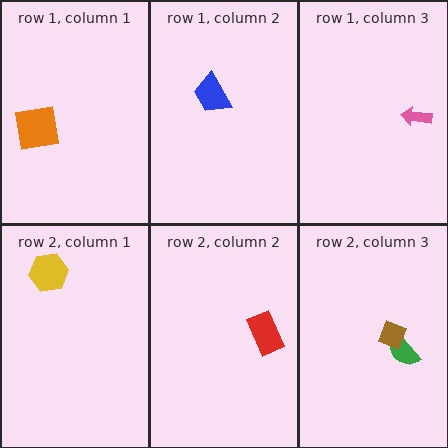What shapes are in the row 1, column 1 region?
The orange square.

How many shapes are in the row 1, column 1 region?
1.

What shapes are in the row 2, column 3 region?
The green semicircle, the brown diamond.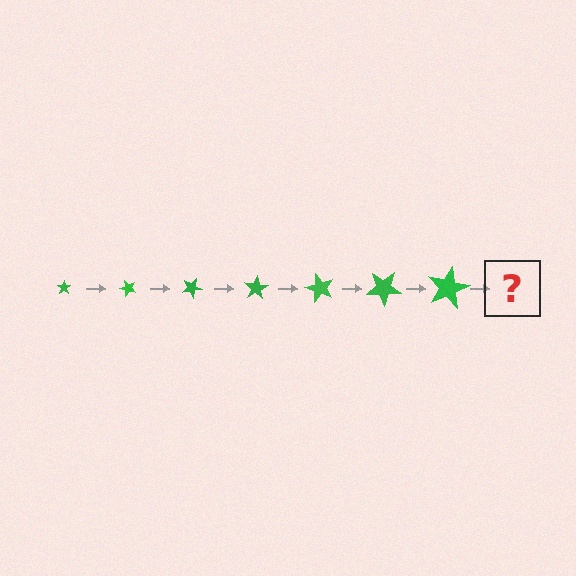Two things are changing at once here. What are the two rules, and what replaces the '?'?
The two rules are that the star grows larger each step and it rotates 50 degrees each step. The '?' should be a star, larger than the previous one and rotated 350 degrees from the start.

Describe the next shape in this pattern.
It should be a star, larger than the previous one and rotated 350 degrees from the start.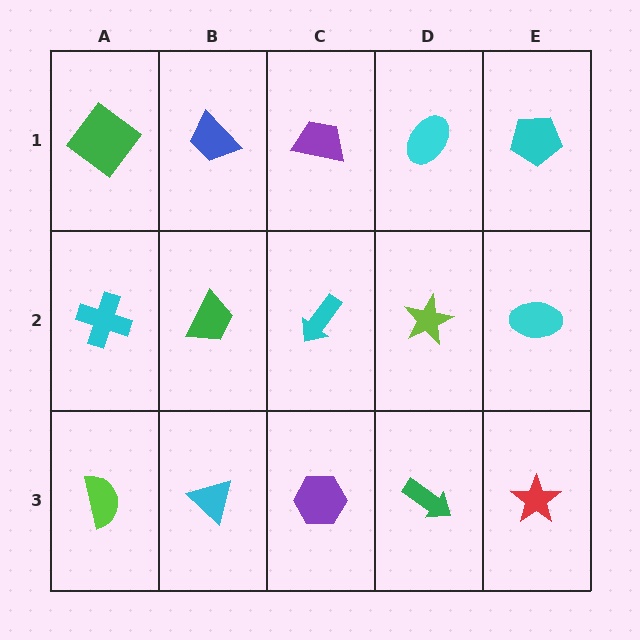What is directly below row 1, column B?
A green trapezoid.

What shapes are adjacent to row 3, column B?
A green trapezoid (row 2, column B), a lime semicircle (row 3, column A), a purple hexagon (row 3, column C).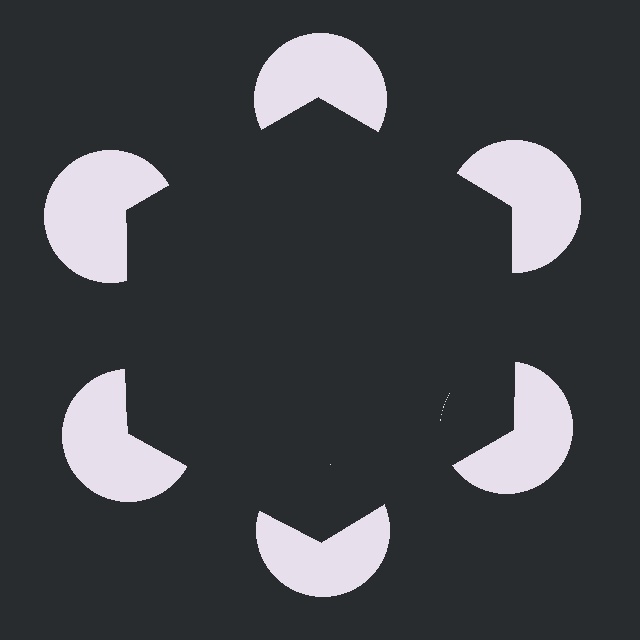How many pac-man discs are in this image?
There are 6 — one at each vertex of the illusory hexagon.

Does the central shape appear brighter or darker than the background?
It typically appears slightly darker than the background, even though no actual brightness change is drawn.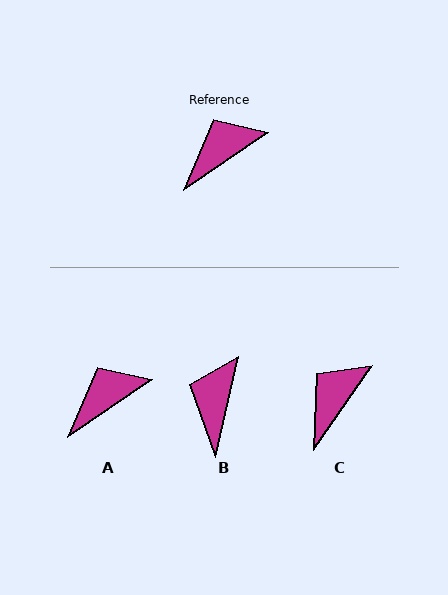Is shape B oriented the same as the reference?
No, it is off by about 43 degrees.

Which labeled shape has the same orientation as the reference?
A.